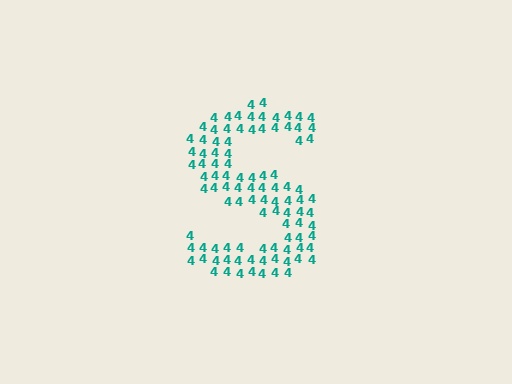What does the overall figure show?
The overall figure shows the letter S.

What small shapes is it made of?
It is made of small digit 4's.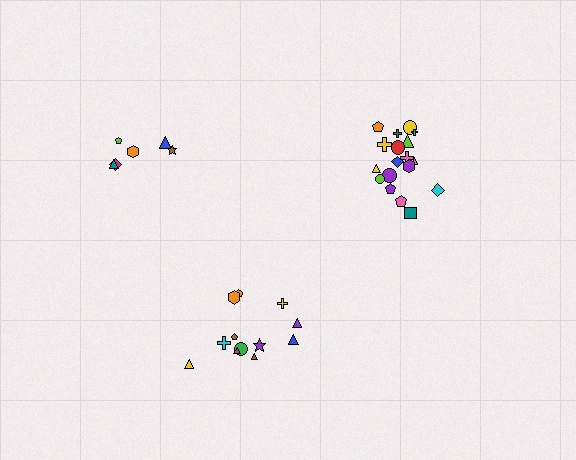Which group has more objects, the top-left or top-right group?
The top-right group.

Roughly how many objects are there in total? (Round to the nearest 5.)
Roughly 35 objects in total.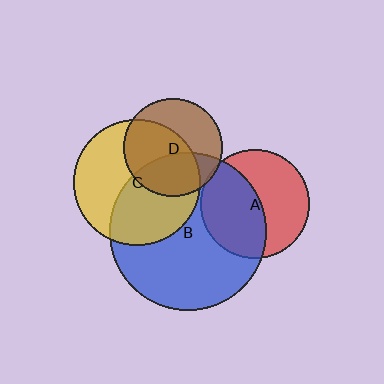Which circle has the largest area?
Circle B (blue).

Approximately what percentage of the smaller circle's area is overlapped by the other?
Approximately 35%.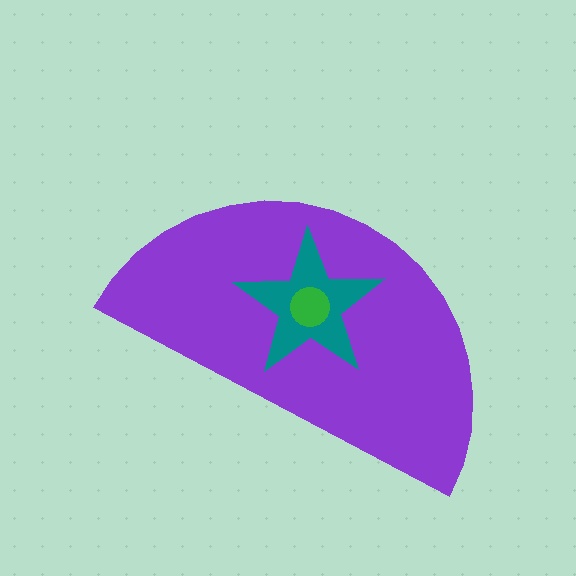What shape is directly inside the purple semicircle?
The teal star.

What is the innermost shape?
The green circle.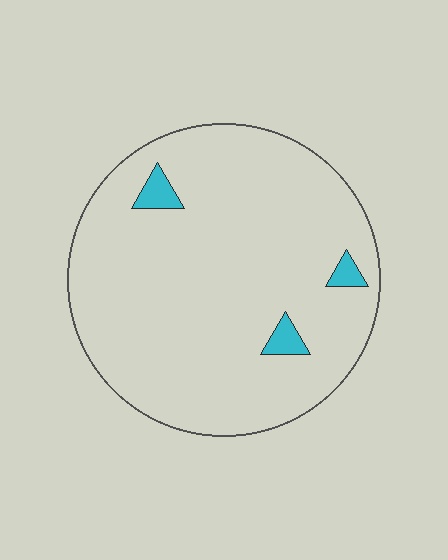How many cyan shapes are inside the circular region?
3.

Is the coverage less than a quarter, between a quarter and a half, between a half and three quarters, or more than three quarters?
Less than a quarter.